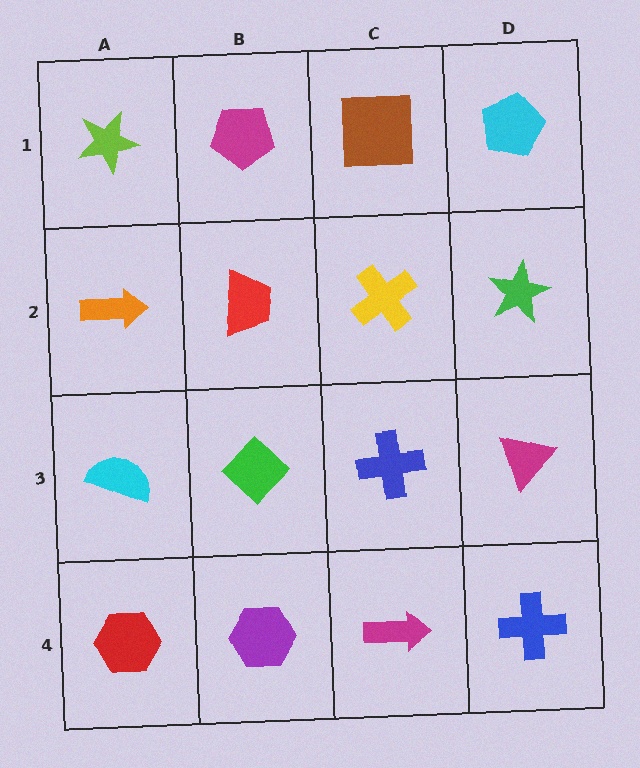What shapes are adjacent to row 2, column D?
A cyan pentagon (row 1, column D), a magenta triangle (row 3, column D), a yellow cross (row 2, column C).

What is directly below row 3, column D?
A blue cross.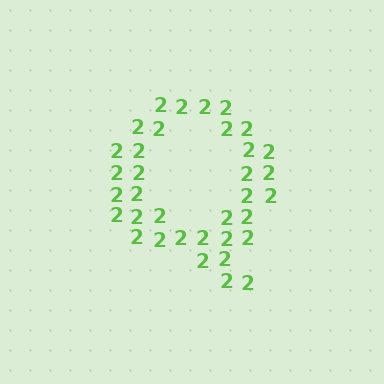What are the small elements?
The small elements are digit 2's.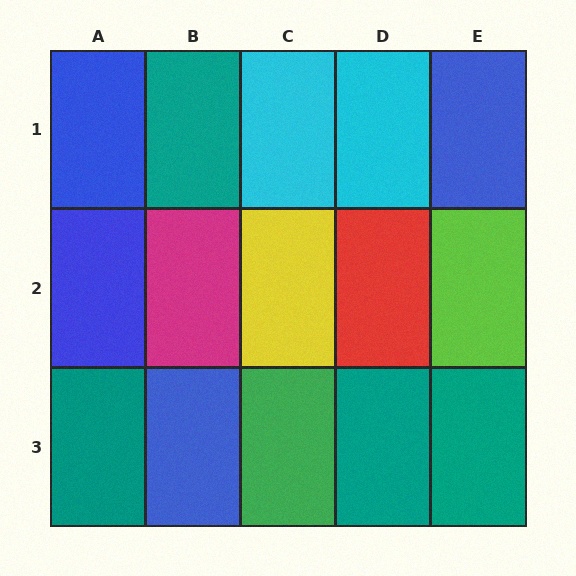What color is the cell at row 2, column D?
Red.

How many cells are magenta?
1 cell is magenta.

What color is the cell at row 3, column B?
Blue.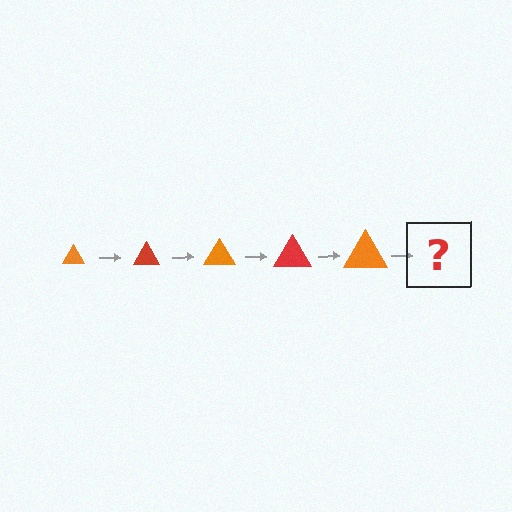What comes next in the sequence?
The next element should be a red triangle, larger than the previous one.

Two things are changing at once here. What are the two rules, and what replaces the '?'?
The two rules are that the triangle grows larger each step and the color cycles through orange and red. The '?' should be a red triangle, larger than the previous one.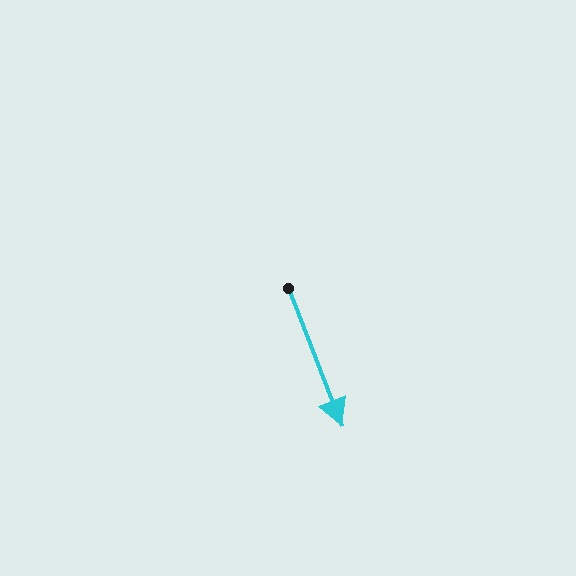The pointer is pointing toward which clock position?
Roughly 5 o'clock.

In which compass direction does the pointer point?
South.